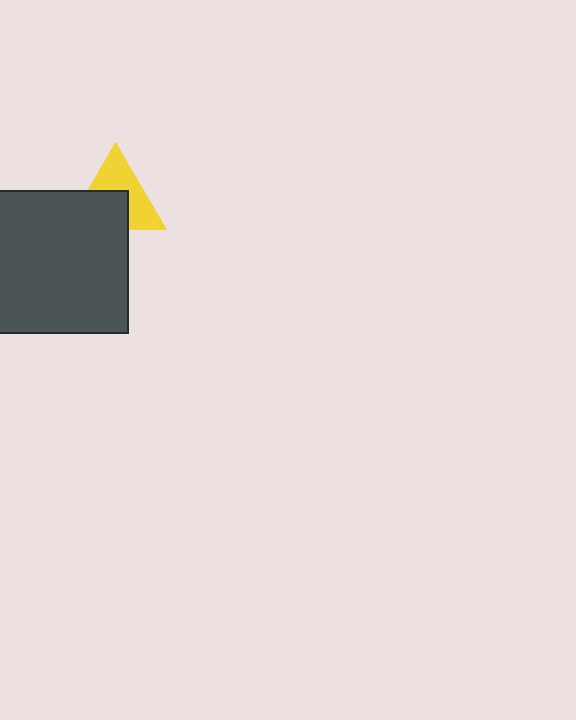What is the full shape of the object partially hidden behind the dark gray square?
The partially hidden object is a yellow triangle.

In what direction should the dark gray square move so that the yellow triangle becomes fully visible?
The dark gray square should move down. That is the shortest direction to clear the overlap and leave the yellow triangle fully visible.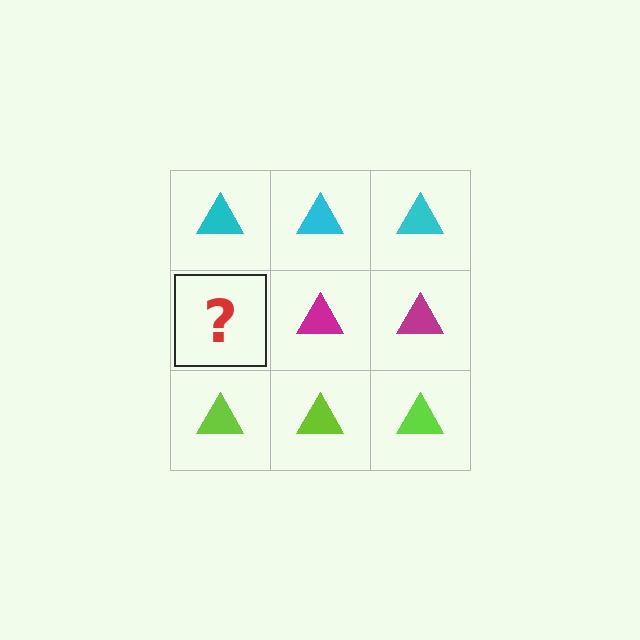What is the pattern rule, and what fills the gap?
The rule is that each row has a consistent color. The gap should be filled with a magenta triangle.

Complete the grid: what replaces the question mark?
The question mark should be replaced with a magenta triangle.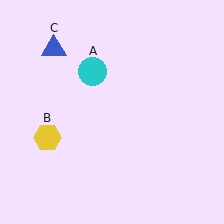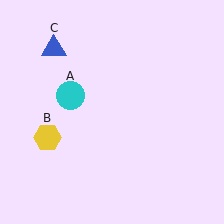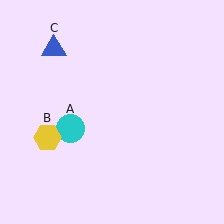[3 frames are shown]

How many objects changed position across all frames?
1 object changed position: cyan circle (object A).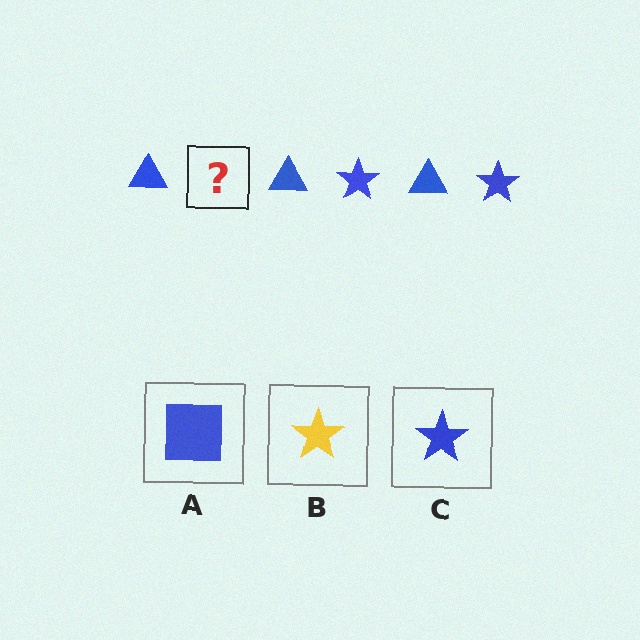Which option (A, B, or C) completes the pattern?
C.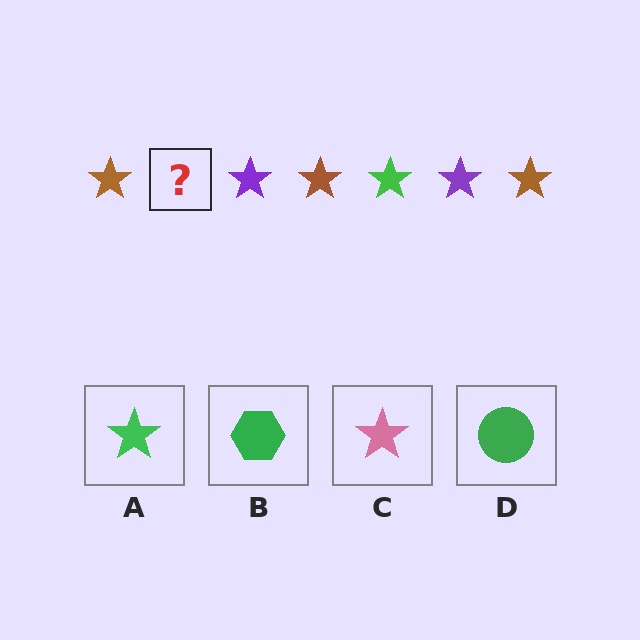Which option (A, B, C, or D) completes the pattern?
A.